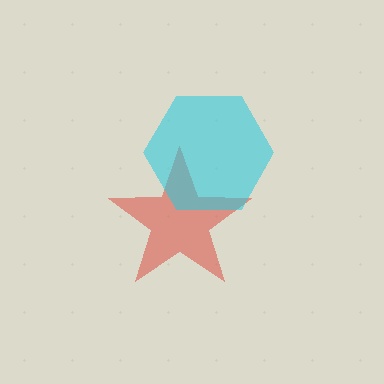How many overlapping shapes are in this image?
There are 2 overlapping shapes in the image.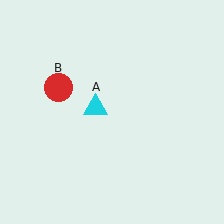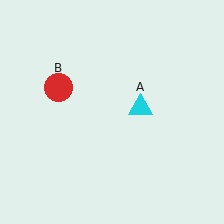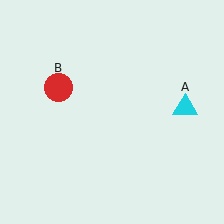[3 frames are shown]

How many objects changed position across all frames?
1 object changed position: cyan triangle (object A).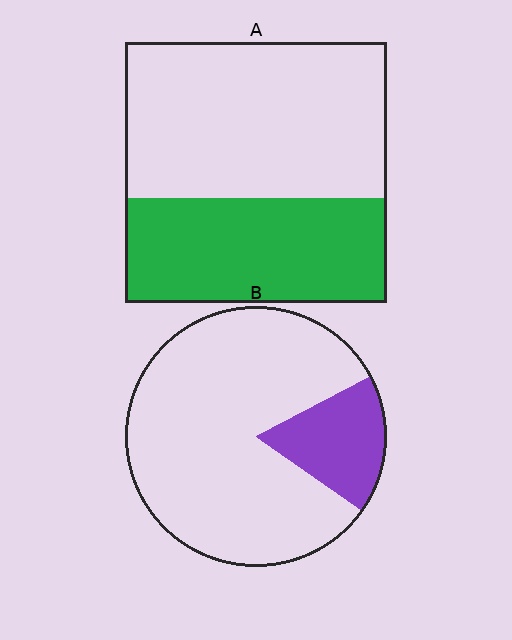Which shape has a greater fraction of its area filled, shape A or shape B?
Shape A.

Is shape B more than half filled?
No.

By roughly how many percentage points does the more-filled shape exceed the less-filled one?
By roughly 25 percentage points (A over B).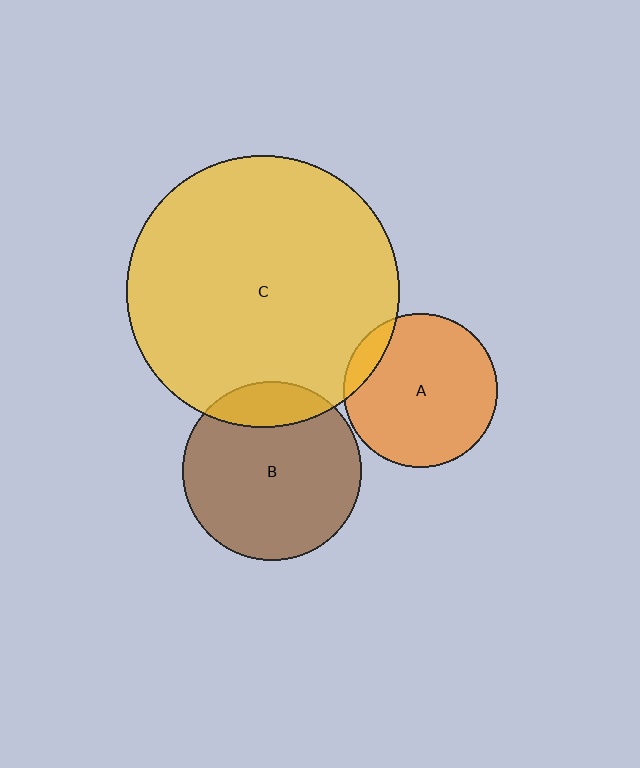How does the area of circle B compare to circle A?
Approximately 1.3 times.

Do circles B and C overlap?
Yes.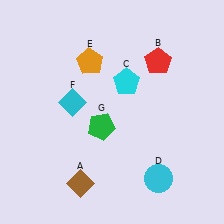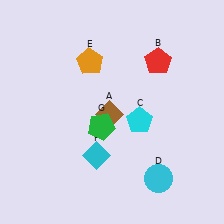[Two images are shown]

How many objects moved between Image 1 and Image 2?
3 objects moved between the two images.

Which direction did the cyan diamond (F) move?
The cyan diamond (F) moved down.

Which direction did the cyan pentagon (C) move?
The cyan pentagon (C) moved down.